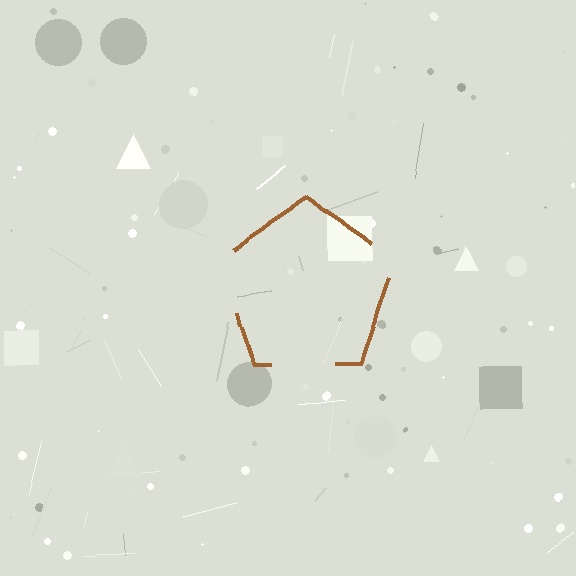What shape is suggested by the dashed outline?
The dashed outline suggests a pentagon.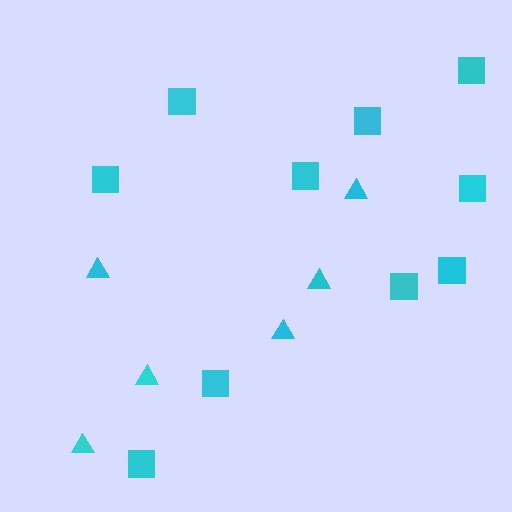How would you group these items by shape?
There are 2 groups: one group of triangles (6) and one group of squares (10).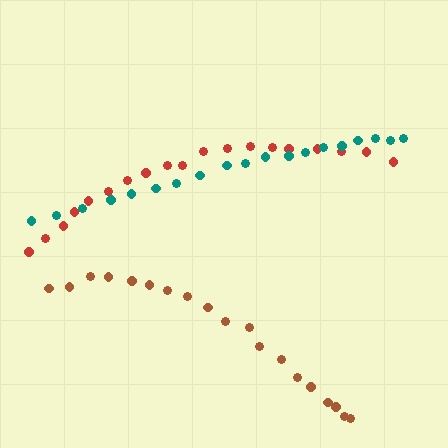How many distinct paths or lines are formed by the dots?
There are 3 distinct paths.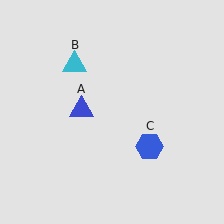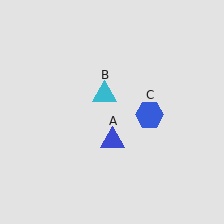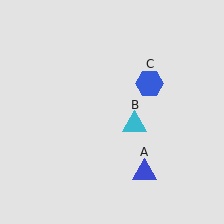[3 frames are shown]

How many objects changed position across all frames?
3 objects changed position: blue triangle (object A), cyan triangle (object B), blue hexagon (object C).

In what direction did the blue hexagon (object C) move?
The blue hexagon (object C) moved up.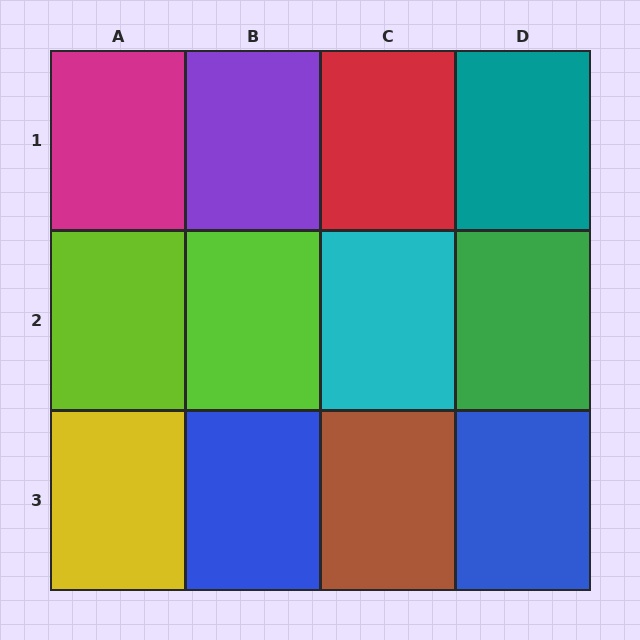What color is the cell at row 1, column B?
Purple.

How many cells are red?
1 cell is red.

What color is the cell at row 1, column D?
Teal.